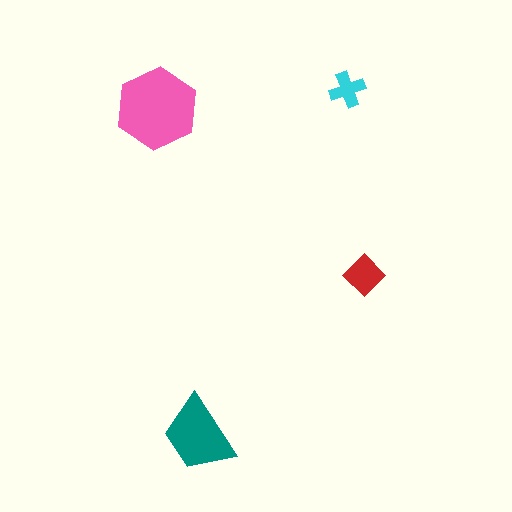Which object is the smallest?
The cyan cross.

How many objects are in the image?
There are 4 objects in the image.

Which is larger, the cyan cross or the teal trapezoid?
The teal trapezoid.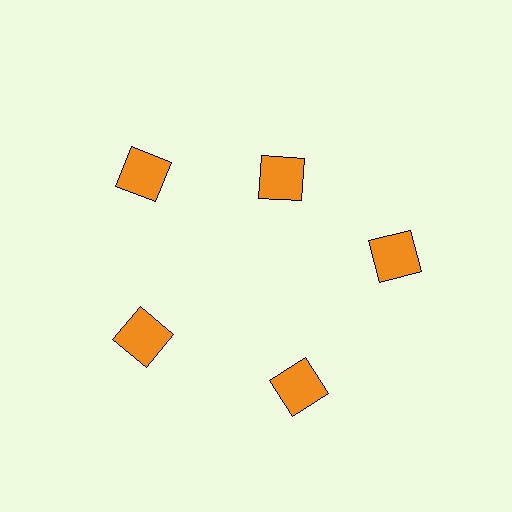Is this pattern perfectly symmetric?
No. The 5 orange squares are arranged in a ring, but one element near the 1 o'clock position is pulled inward toward the center, breaking the 5-fold rotational symmetry.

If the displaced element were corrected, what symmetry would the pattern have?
It would have 5-fold rotational symmetry — the pattern would map onto itself every 72 degrees.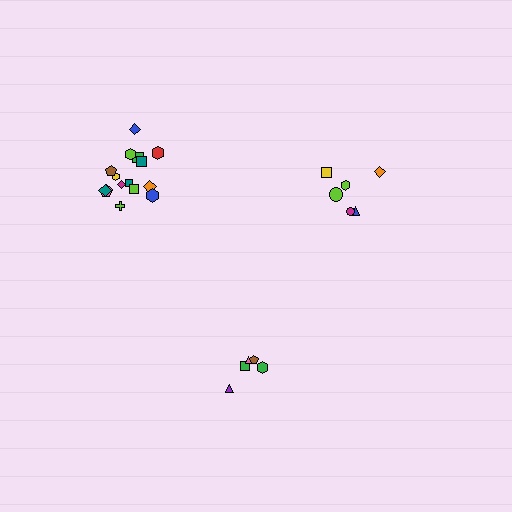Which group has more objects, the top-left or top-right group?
The top-left group.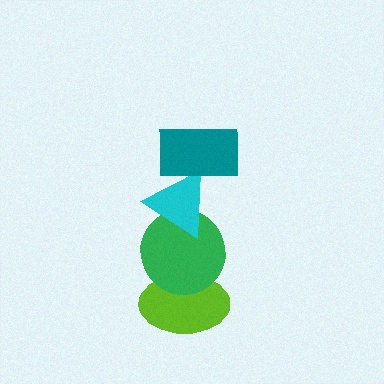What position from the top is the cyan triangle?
The cyan triangle is 2nd from the top.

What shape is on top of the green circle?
The cyan triangle is on top of the green circle.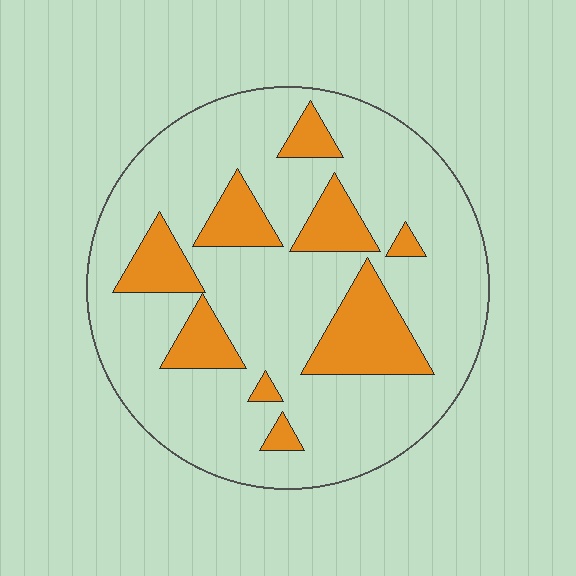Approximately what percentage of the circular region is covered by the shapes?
Approximately 20%.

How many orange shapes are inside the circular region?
9.